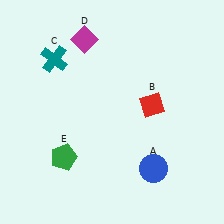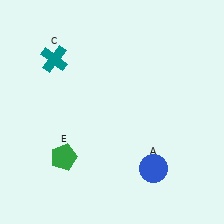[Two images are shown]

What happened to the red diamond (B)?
The red diamond (B) was removed in Image 2. It was in the top-right area of Image 1.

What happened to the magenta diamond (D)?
The magenta diamond (D) was removed in Image 2. It was in the top-left area of Image 1.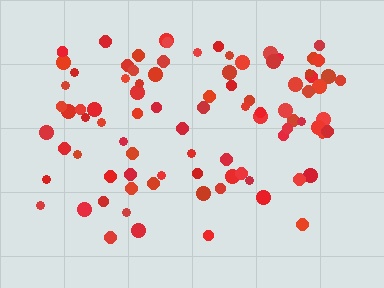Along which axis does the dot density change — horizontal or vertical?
Vertical.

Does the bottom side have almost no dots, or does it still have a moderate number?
Still a moderate number, just noticeably fewer than the top.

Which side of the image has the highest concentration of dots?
The top.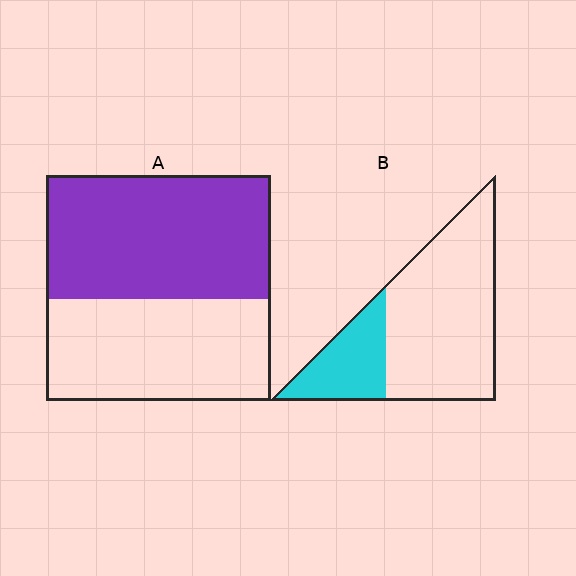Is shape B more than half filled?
No.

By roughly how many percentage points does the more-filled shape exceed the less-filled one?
By roughly 30 percentage points (A over B).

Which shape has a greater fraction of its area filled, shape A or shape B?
Shape A.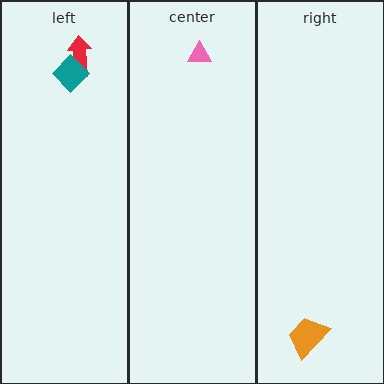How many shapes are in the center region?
1.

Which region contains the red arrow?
The left region.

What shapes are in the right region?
The orange trapezoid.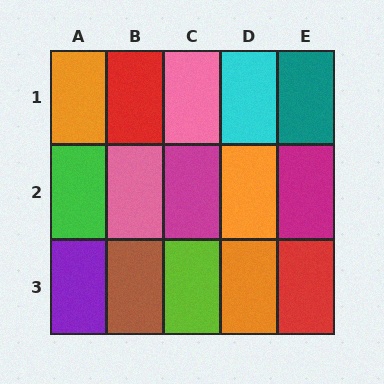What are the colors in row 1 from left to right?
Orange, red, pink, cyan, teal.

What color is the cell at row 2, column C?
Magenta.